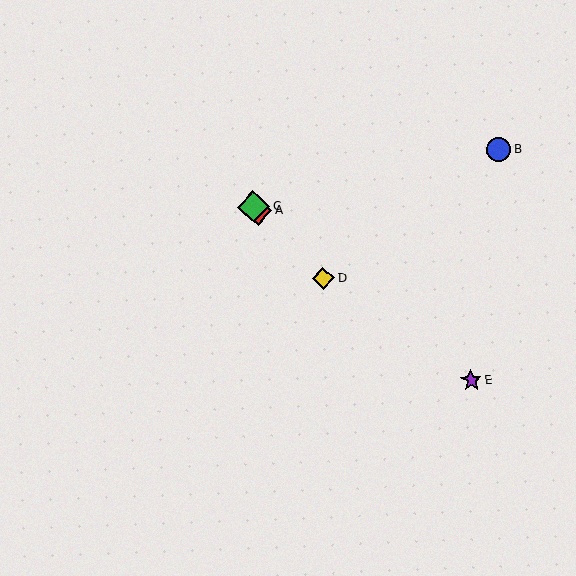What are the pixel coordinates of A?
Object A is at (258, 211).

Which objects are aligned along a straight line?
Objects A, C, D are aligned along a straight line.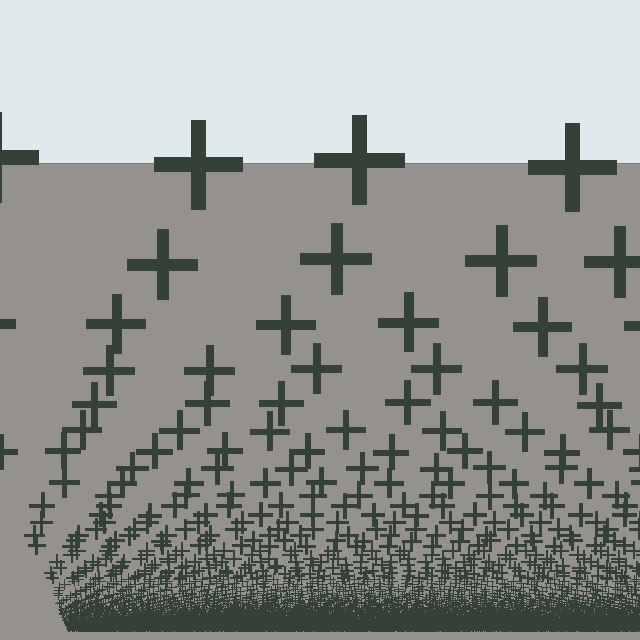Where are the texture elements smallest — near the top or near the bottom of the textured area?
Near the bottom.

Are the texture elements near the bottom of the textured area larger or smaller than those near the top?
Smaller. The gradient is inverted — elements near the bottom are smaller and denser.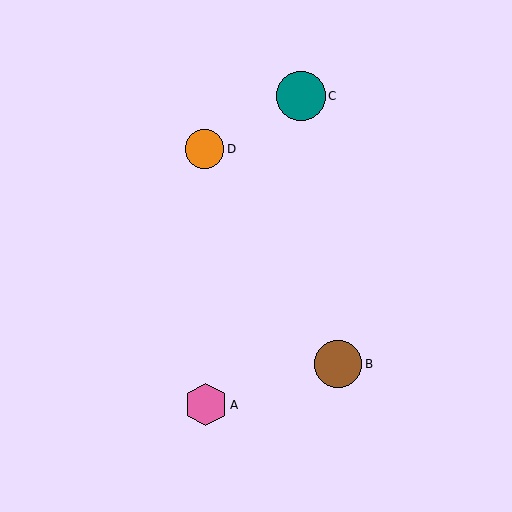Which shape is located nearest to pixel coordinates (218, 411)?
The pink hexagon (labeled A) at (206, 405) is nearest to that location.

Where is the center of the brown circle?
The center of the brown circle is at (338, 364).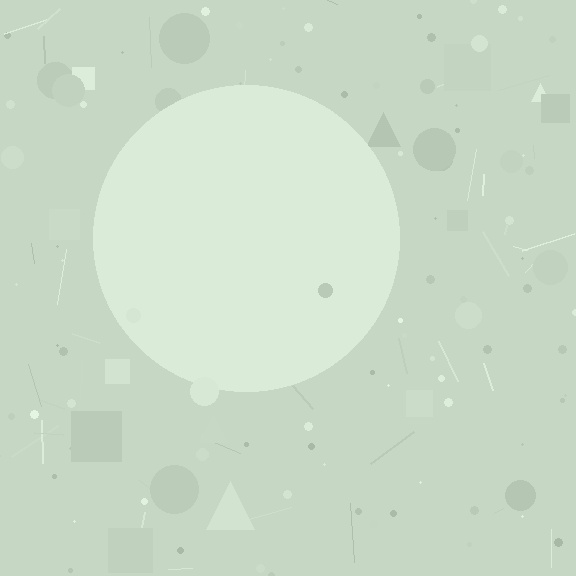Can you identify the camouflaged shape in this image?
The camouflaged shape is a circle.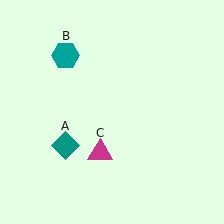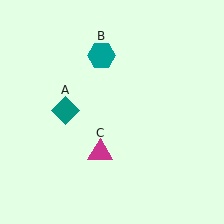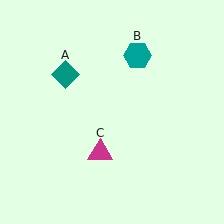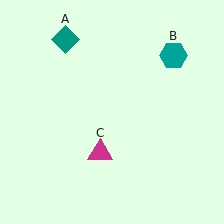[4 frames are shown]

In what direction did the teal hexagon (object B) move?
The teal hexagon (object B) moved right.